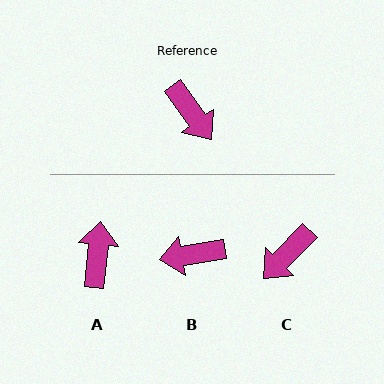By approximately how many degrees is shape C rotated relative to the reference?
Approximately 80 degrees clockwise.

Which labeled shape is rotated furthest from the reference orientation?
A, about 139 degrees away.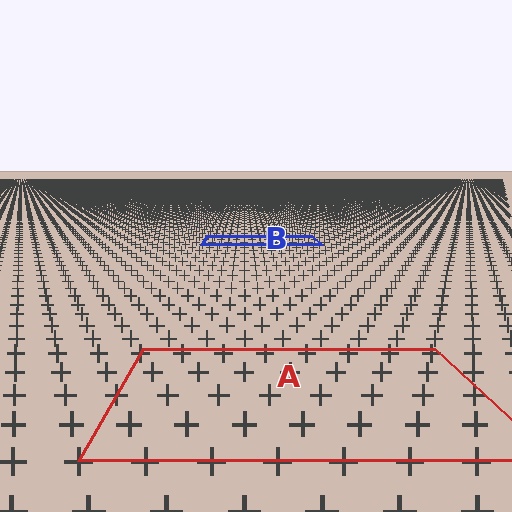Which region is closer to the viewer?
Region A is closer. The texture elements there are larger and more spread out.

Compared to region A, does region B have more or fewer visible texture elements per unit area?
Region B has more texture elements per unit area — they are packed more densely because it is farther away.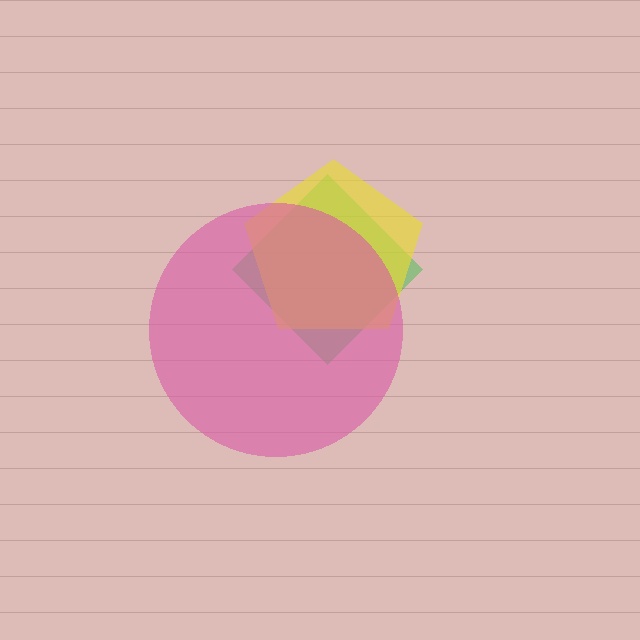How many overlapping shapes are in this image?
There are 3 overlapping shapes in the image.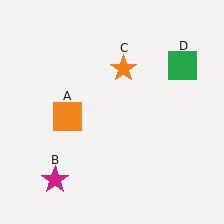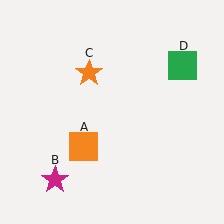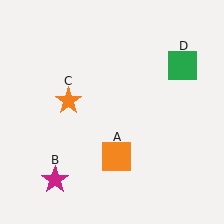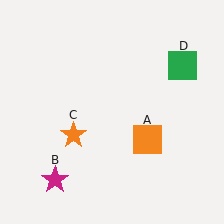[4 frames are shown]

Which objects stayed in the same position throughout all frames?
Magenta star (object B) and green square (object D) remained stationary.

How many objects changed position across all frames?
2 objects changed position: orange square (object A), orange star (object C).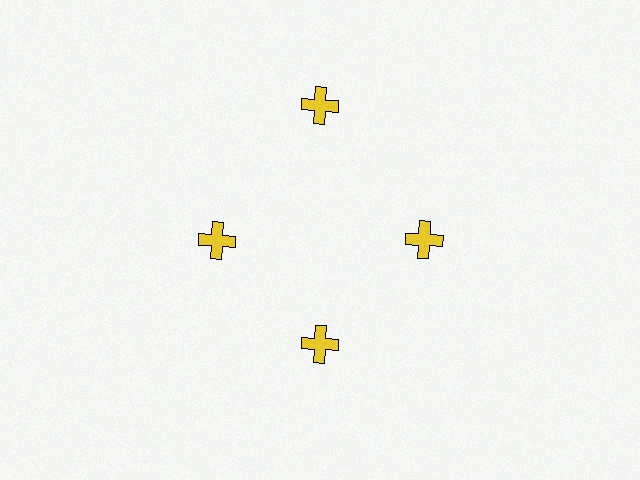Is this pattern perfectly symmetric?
No. The 4 yellow crosses are arranged in a ring, but one element near the 12 o'clock position is pushed outward from the center, breaking the 4-fold rotational symmetry.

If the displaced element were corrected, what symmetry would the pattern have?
It would have 4-fold rotational symmetry — the pattern would map onto itself every 90 degrees.